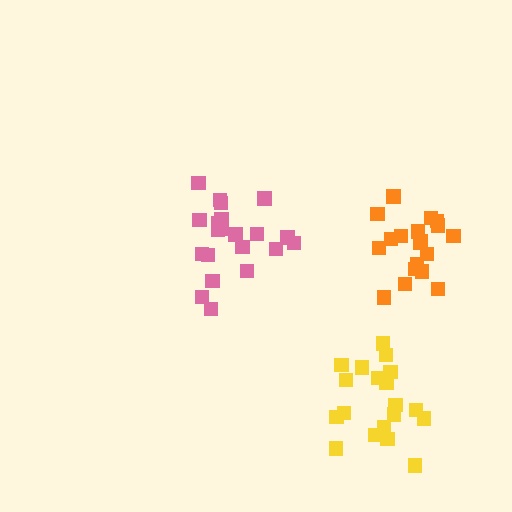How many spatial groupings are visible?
There are 3 spatial groupings.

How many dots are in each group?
Group 1: 21 dots, Group 2: 20 dots, Group 3: 19 dots (60 total).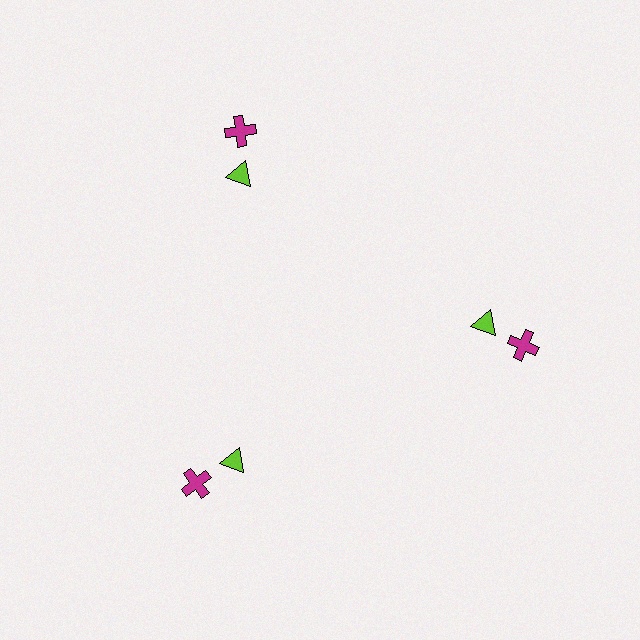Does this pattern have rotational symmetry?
Yes, this pattern has 3-fold rotational symmetry. It looks the same after rotating 120 degrees around the center.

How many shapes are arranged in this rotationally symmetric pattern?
There are 6 shapes, arranged in 3 groups of 2.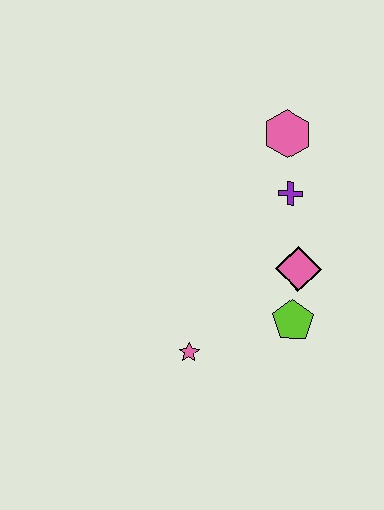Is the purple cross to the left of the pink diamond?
Yes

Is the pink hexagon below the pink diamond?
No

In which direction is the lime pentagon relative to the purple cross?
The lime pentagon is below the purple cross.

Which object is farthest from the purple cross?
The pink star is farthest from the purple cross.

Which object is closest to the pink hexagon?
The purple cross is closest to the pink hexagon.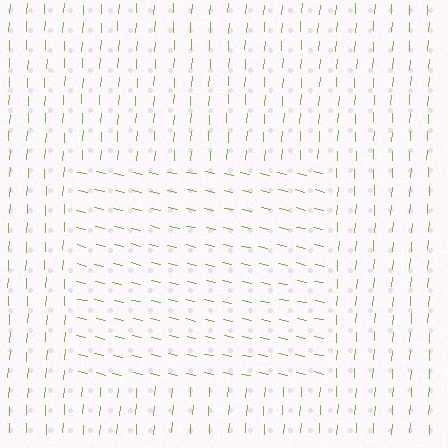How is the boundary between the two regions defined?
The boundary is defined purely by a change in line orientation (approximately 81 degrees difference). All lines are the same color and thickness.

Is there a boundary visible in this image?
Yes, there is a texture boundary formed by a change in line orientation.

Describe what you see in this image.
The image is filled with small lime line segments. A rectangle region in the image has lines oriented differently from the surrounding lines, creating a visible texture boundary.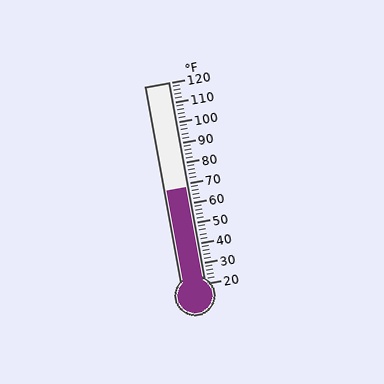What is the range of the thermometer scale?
The thermometer scale ranges from 20°F to 120°F.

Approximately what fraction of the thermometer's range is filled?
The thermometer is filled to approximately 50% of its range.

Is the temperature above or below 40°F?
The temperature is above 40°F.